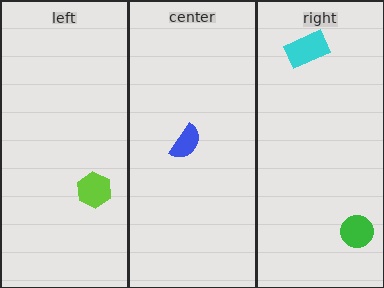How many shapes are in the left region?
1.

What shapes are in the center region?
The blue semicircle.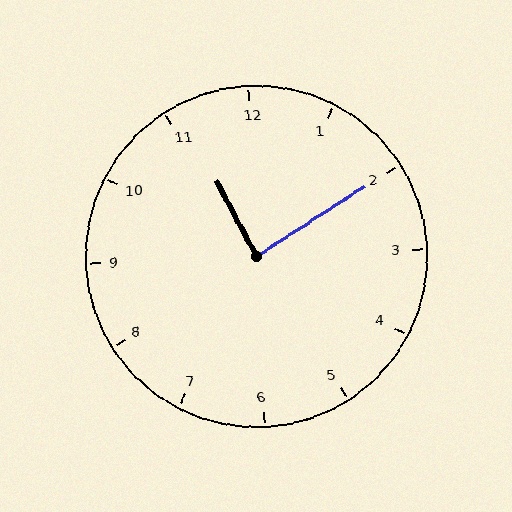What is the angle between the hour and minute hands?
Approximately 85 degrees.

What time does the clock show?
11:10.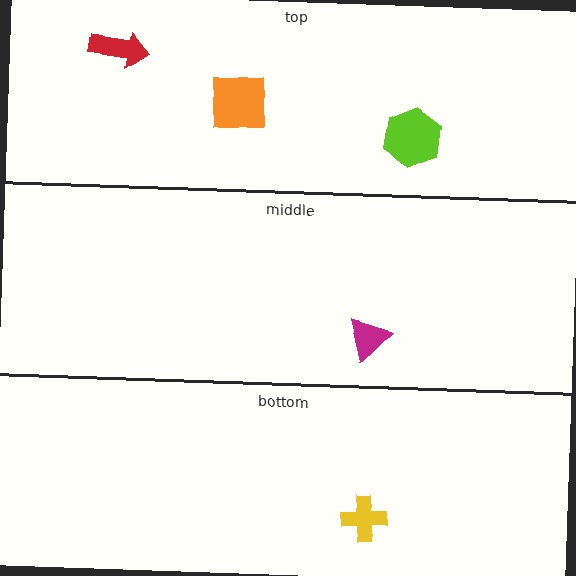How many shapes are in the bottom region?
1.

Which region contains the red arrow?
The top region.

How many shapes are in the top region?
3.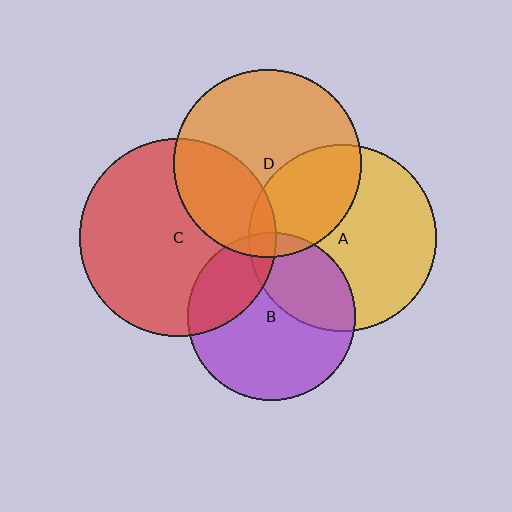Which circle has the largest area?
Circle C (red).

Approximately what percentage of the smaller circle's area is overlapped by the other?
Approximately 30%.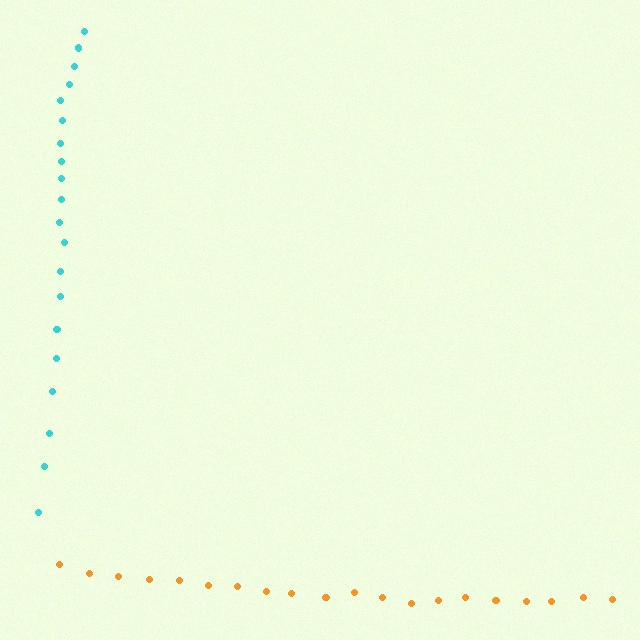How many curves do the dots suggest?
There are 2 distinct paths.